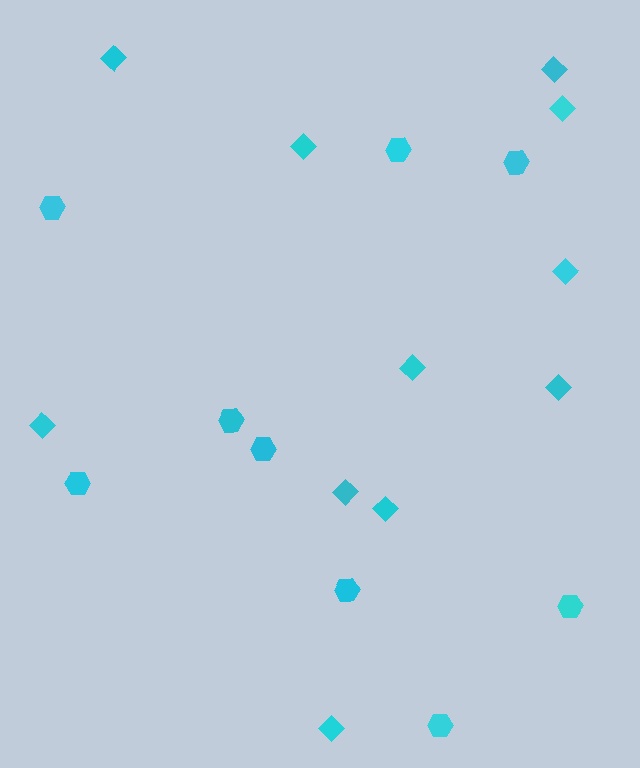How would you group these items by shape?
There are 2 groups: one group of hexagons (9) and one group of diamonds (11).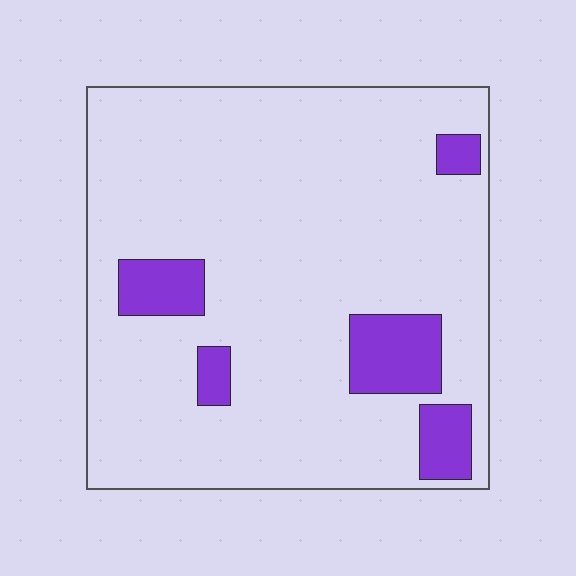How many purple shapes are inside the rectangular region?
5.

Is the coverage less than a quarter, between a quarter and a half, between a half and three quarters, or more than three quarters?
Less than a quarter.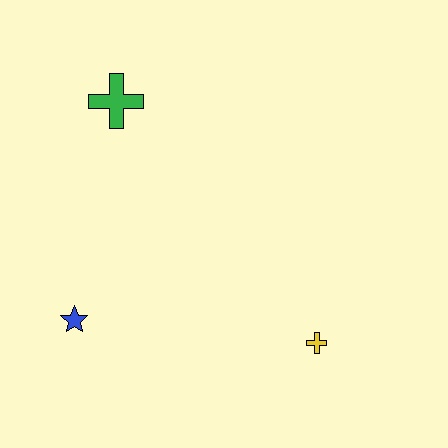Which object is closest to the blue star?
The green cross is closest to the blue star.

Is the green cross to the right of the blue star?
Yes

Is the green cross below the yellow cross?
No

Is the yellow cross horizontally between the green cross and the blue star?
No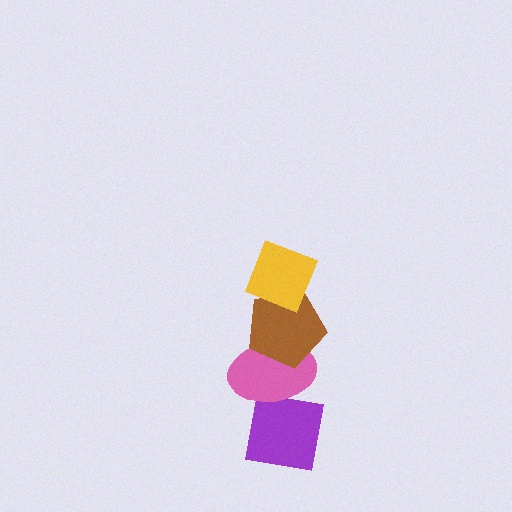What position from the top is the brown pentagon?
The brown pentagon is 2nd from the top.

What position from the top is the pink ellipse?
The pink ellipse is 3rd from the top.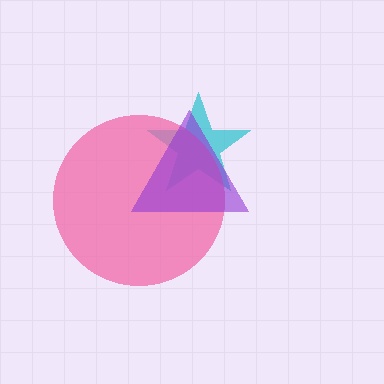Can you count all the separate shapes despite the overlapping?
Yes, there are 3 separate shapes.